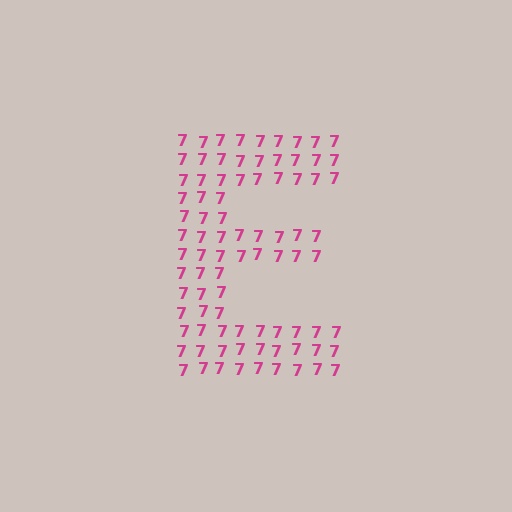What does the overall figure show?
The overall figure shows the letter E.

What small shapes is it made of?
It is made of small digit 7's.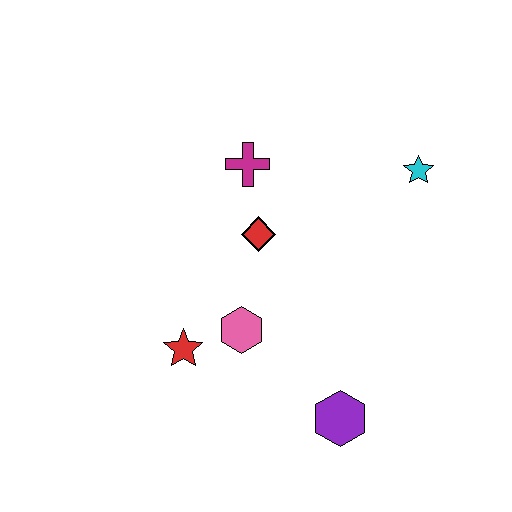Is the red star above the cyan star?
No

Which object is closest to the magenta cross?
The red diamond is closest to the magenta cross.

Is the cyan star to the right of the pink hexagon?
Yes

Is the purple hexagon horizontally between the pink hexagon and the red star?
No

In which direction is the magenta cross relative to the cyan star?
The magenta cross is to the left of the cyan star.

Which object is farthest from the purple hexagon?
The magenta cross is farthest from the purple hexagon.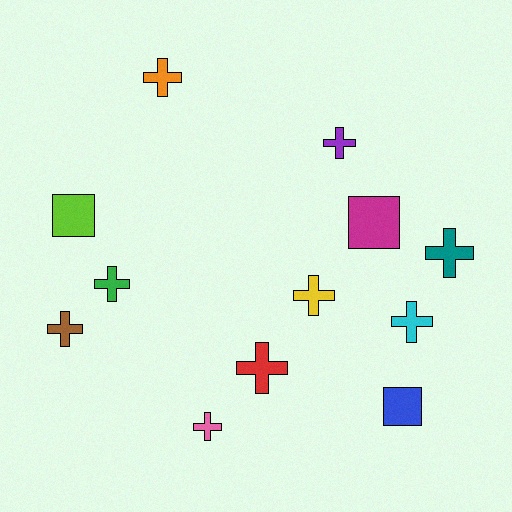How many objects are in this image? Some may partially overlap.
There are 12 objects.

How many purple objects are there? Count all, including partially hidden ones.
There is 1 purple object.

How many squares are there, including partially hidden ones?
There are 3 squares.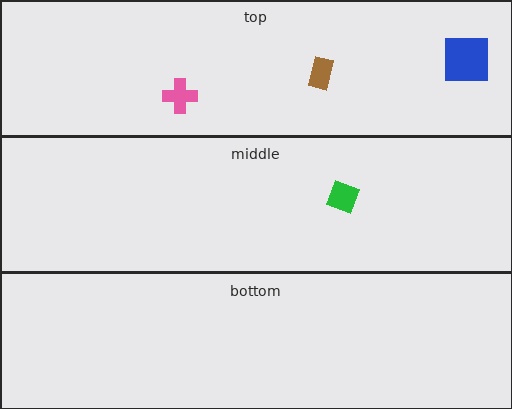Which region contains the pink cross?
The top region.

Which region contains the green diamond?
The middle region.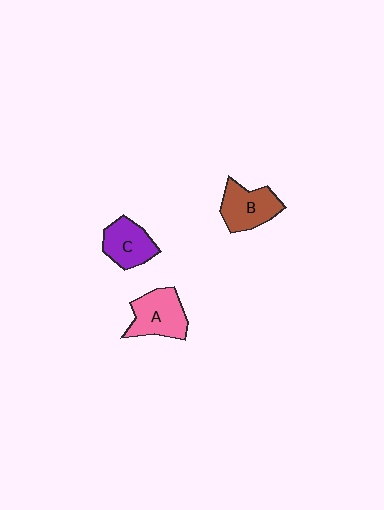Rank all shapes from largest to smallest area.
From largest to smallest: A (pink), B (brown), C (purple).